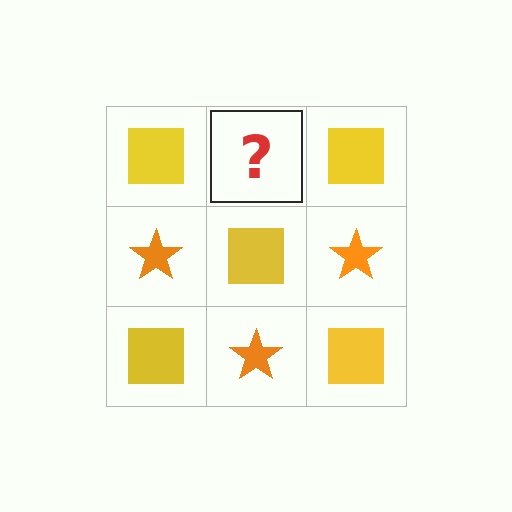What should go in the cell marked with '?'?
The missing cell should contain an orange star.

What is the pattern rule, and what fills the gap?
The rule is that it alternates yellow square and orange star in a checkerboard pattern. The gap should be filled with an orange star.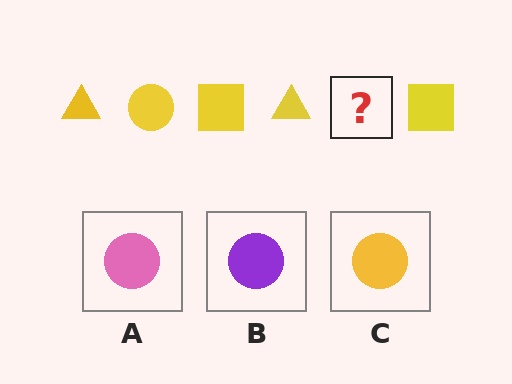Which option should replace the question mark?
Option C.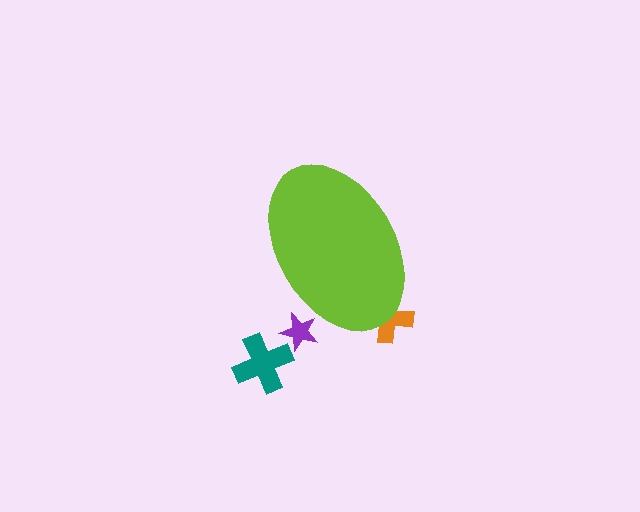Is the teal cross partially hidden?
No, the teal cross is fully visible.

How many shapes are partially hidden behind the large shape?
2 shapes are partially hidden.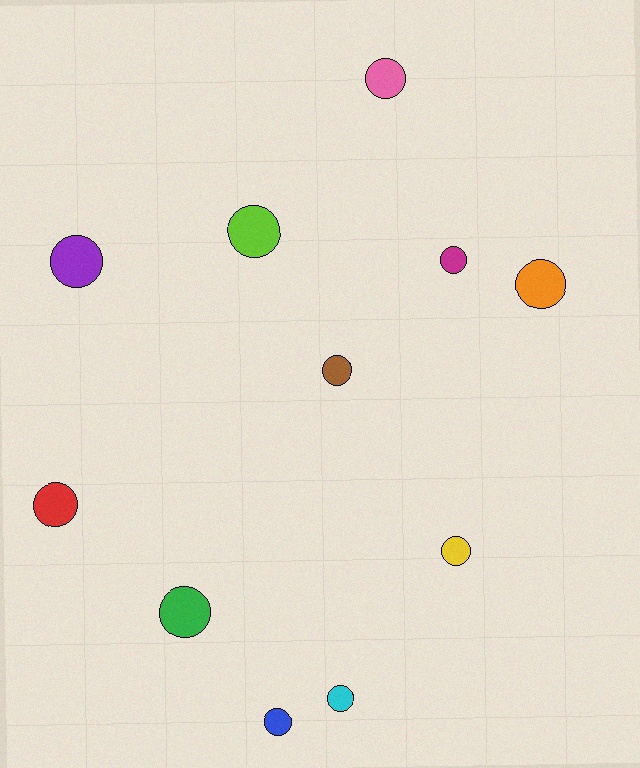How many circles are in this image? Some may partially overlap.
There are 11 circles.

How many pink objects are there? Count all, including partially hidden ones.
There is 1 pink object.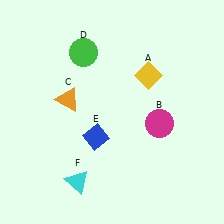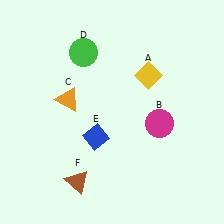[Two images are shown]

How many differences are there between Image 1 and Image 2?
There is 1 difference between the two images.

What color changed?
The triangle (F) changed from cyan in Image 1 to brown in Image 2.